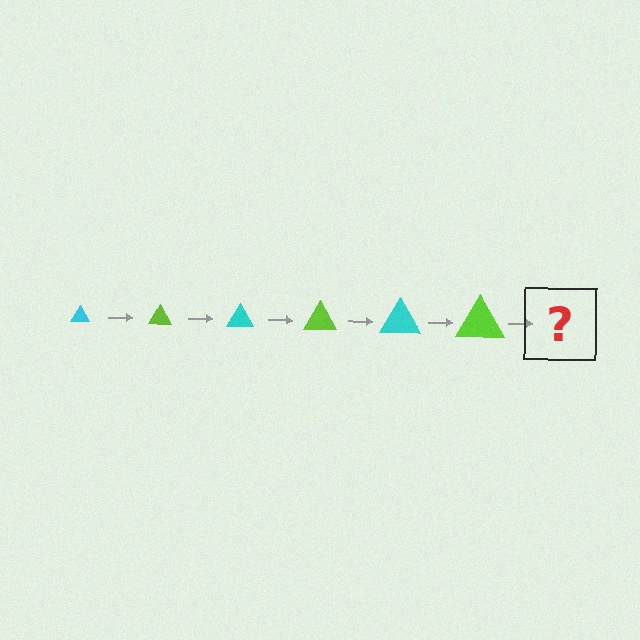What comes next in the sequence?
The next element should be a cyan triangle, larger than the previous one.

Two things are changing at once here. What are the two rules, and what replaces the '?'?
The two rules are that the triangle grows larger each step and the color cycles through cyan and lime. The '?' should be a cyan triangle, larger than the previous one.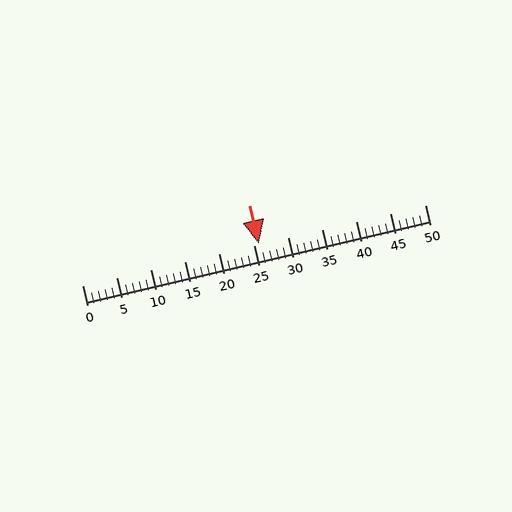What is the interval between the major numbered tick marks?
The major tick marks are spaced 5 units apart.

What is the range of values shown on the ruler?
The ruler shows values from 0 to 50.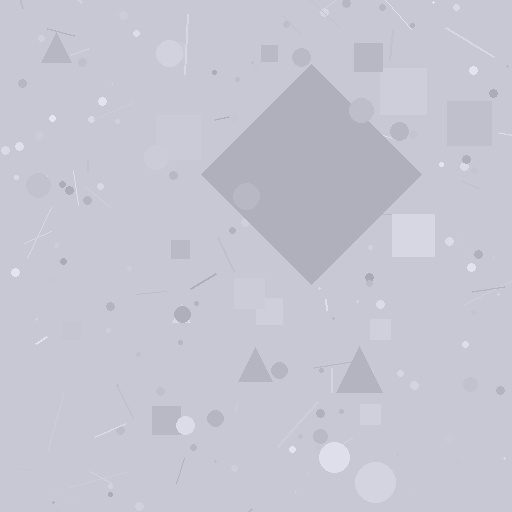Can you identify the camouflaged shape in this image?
The camouflaged shape is a diamond.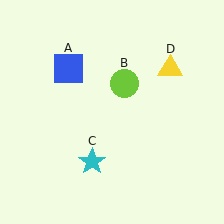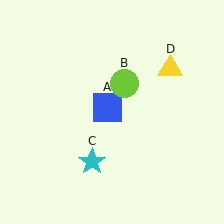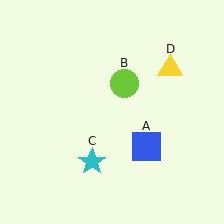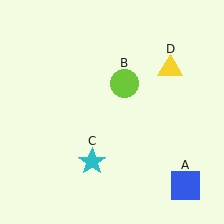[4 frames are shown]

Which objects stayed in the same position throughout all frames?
Lime circle (object B) and cyan star (object C) and yellow triangle (object D) remained stationary.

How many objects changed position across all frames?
1 object changed position: blue square (object A).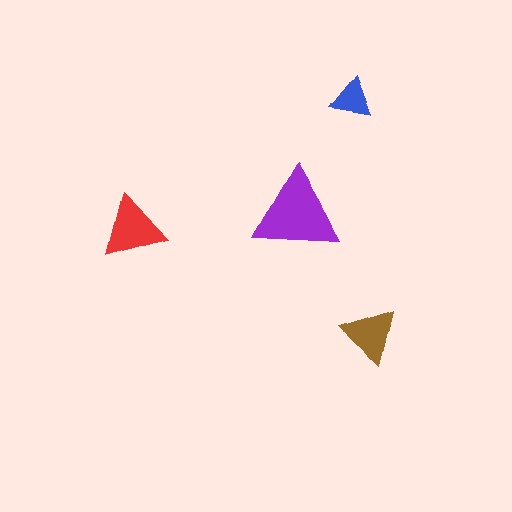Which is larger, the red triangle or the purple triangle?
The purple one.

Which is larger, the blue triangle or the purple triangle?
The purple one.